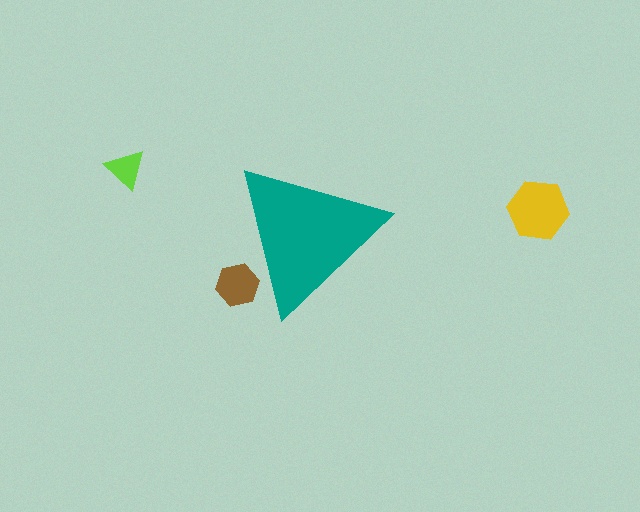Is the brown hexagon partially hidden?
Yes, the brown hexagon is partially hidden behind the teal triangle.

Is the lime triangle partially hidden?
No, the lime triangle is fully visible.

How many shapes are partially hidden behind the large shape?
1 shape is partially hidden.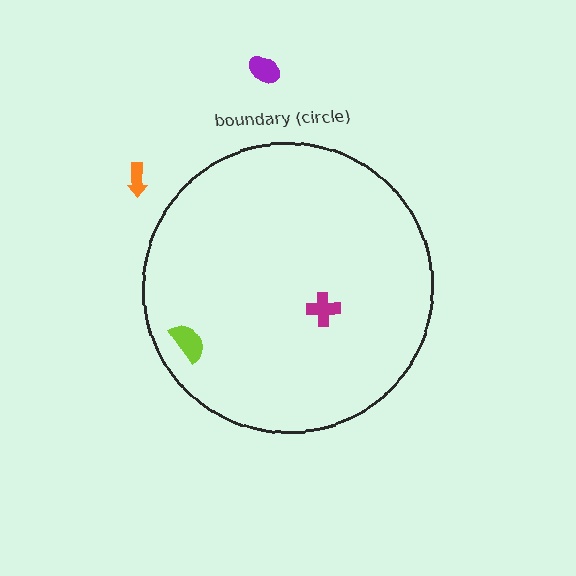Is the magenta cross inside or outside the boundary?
Inside.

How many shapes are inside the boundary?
2 inside, 2 outside.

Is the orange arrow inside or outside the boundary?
Outside.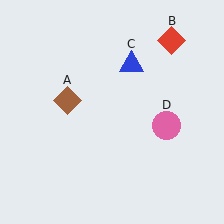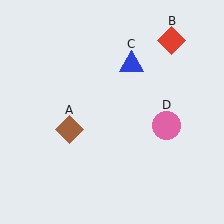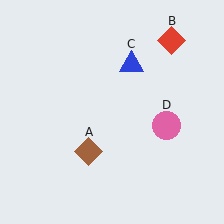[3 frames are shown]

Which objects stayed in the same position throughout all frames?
Red diamond (object B) and blue triangle (object C) and pink circle (object D) remained stationary.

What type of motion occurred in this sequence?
The brown diamond (object A) rotated counterclockwise around the center of the scene.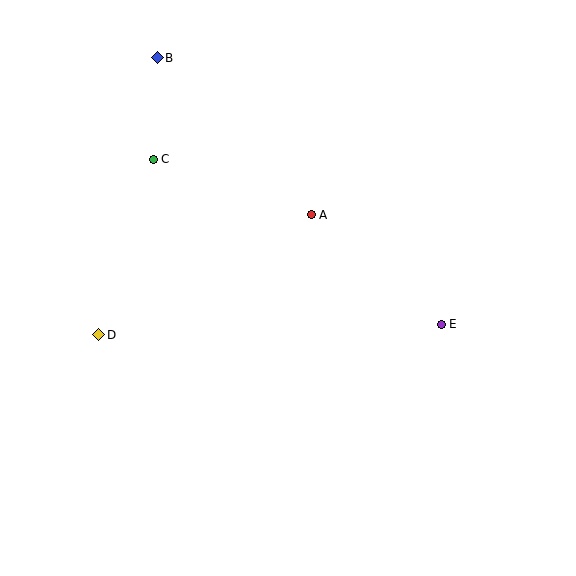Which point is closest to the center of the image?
Point A at (311, 215) is closest to the center.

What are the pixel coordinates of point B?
Point B is at (157, 58).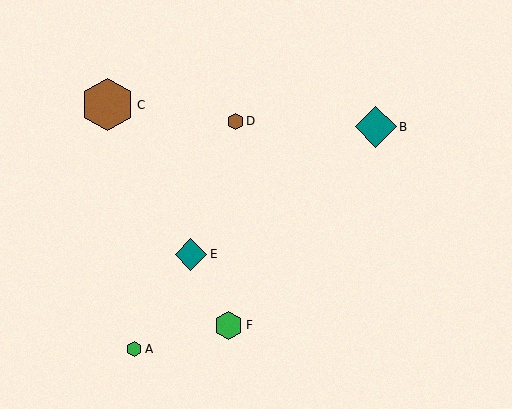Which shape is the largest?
The brown hexagon (labeled C) is the largest.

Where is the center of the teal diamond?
The center of the teal diamond is at (191, 254).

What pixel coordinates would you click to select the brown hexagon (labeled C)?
Click at (107, 105) to select the brown hexagon C.